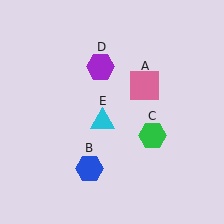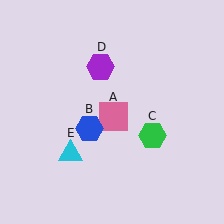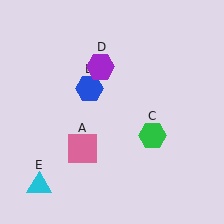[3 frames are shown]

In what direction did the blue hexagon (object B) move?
The blue hexagon (object B) moved up.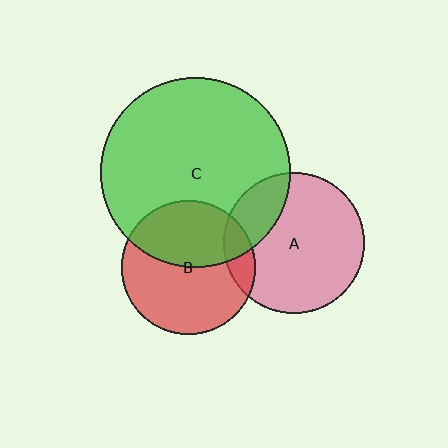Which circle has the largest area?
Circle C (green).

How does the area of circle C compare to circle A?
Approximately 1.8 times.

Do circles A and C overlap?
Yes.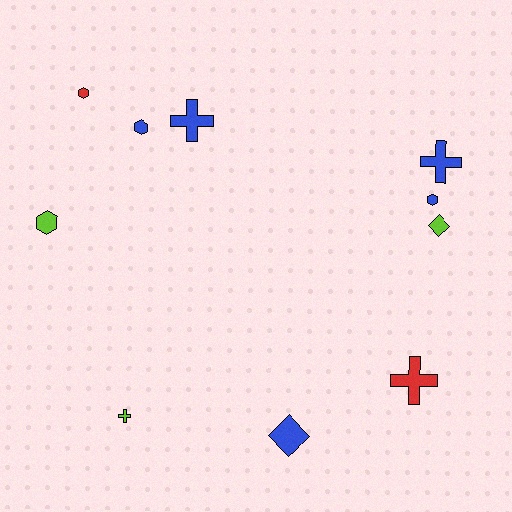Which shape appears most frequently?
Cross, with 4 objects.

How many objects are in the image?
There are 10 objects.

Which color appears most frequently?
Blue, with 5 objects.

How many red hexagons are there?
There is 1 red hexagon.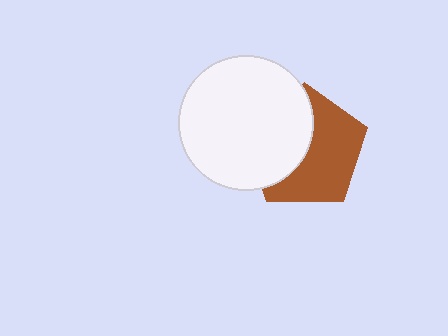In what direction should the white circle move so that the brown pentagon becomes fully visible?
The white circle should move left. That is the shortest direction to clear the overlap and leave the brown pentagon fully visible.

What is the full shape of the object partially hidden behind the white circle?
The partially hidden object is a brown pentagon.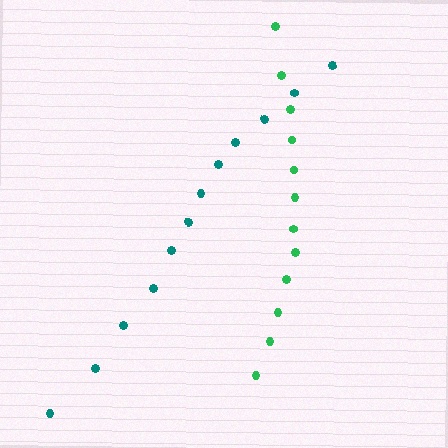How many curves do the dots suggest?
There are 2 distinct paths.